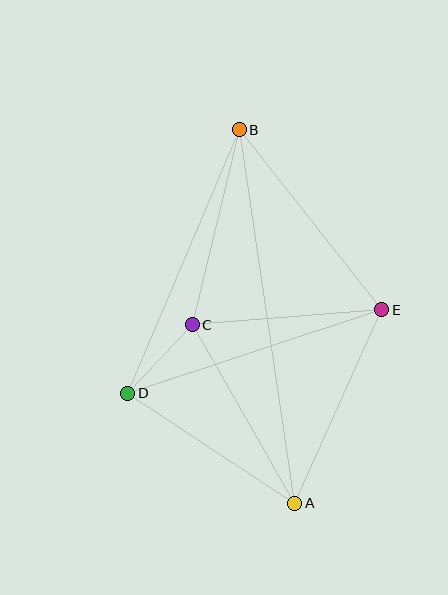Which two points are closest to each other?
Points C and D are closest to each other.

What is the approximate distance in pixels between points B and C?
The distance between B and C is approximately 201 pixels.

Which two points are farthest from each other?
Points A and B are farthest from each other.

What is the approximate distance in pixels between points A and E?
The distance between A and E is approximately 212 pixels.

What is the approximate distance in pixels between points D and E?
The distance between D and E is approximately 267 pixels.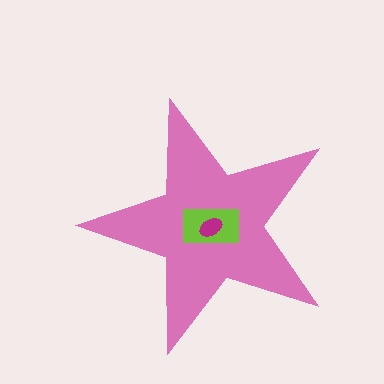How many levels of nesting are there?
3.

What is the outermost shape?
The pink star.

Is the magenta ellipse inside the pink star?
Yes.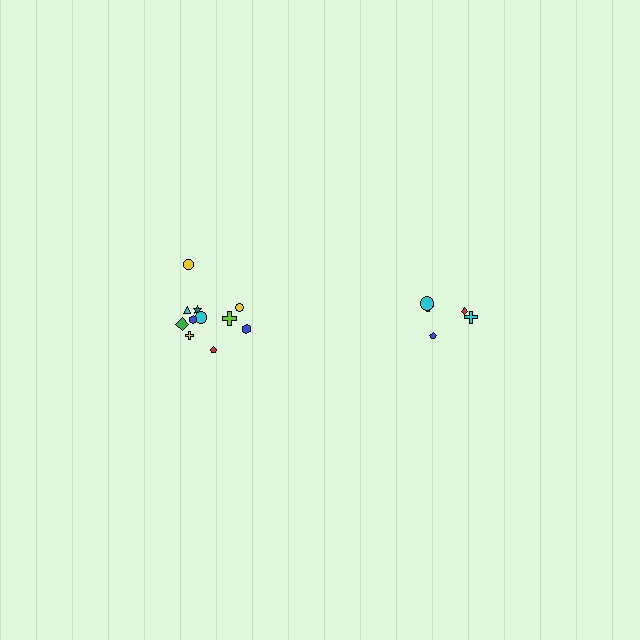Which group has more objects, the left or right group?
The left group.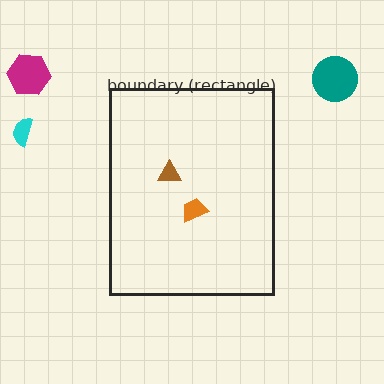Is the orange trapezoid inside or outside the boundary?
Inside.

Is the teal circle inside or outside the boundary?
Outside.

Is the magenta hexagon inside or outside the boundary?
Outside.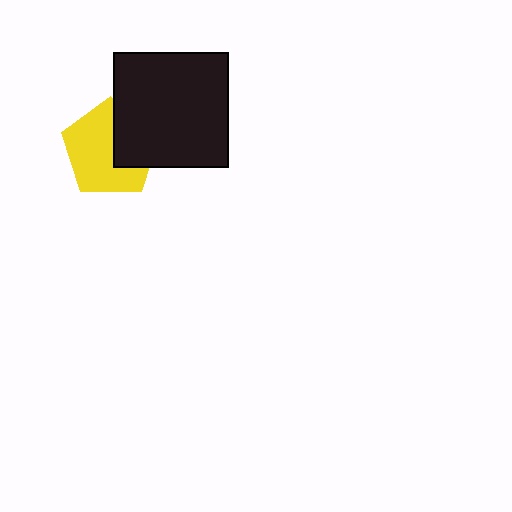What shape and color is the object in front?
The object in front is a black square.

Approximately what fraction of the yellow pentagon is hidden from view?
Roughly 35% of the yellow pentagon is hidden behind the black square.